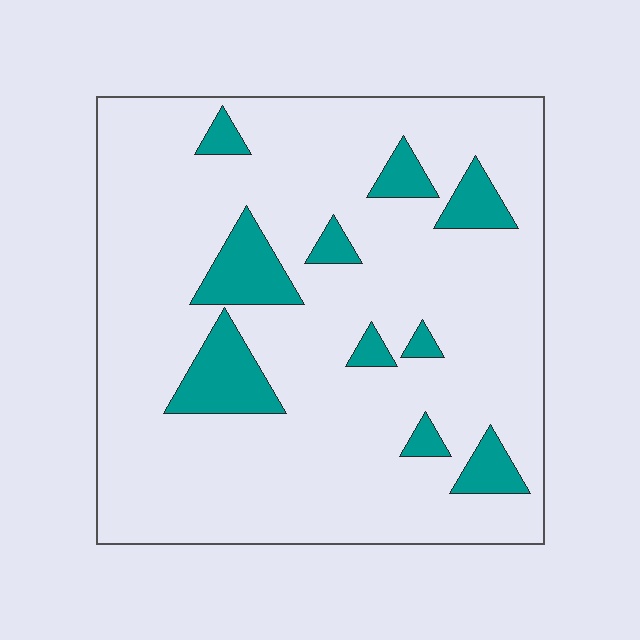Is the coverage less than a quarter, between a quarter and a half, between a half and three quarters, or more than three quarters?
Less than a quarter.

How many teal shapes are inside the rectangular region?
10.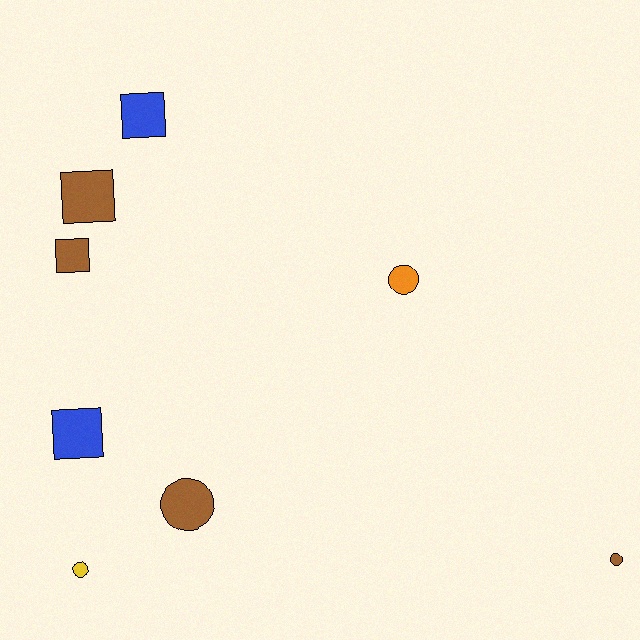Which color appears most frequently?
Brown, with 4 objects.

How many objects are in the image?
There are 8 objects.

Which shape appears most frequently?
Circle, with 4 objects.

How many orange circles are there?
There is 1 orange circle.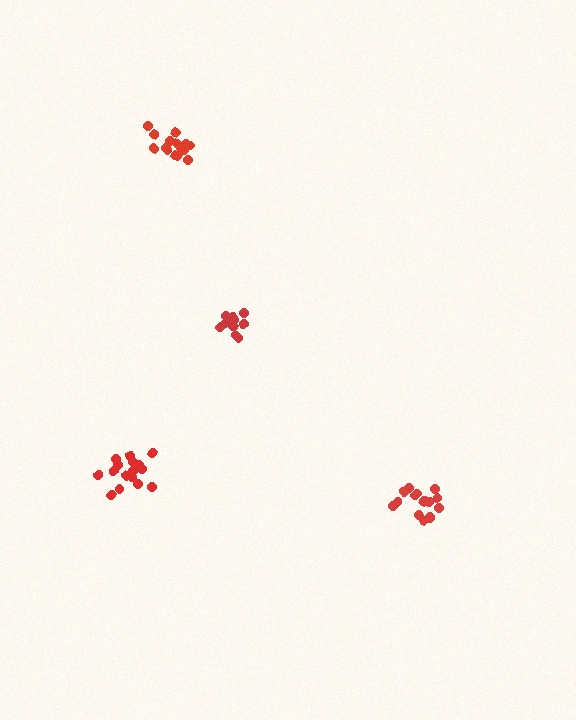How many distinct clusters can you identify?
There are 4 distinct clusters.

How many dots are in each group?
Group 1: 11 dots, Group 2: 16 dots, Group 3: 16 dots, Group 4: 16 dots (59 total).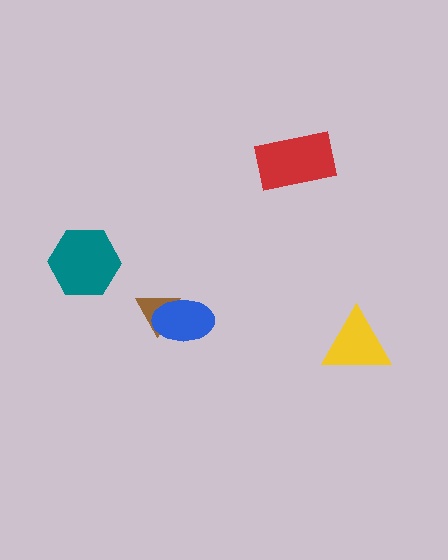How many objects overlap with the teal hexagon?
0 objects overlap with the teal hexagon.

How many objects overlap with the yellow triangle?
0 objects overlap with the yellow triangle.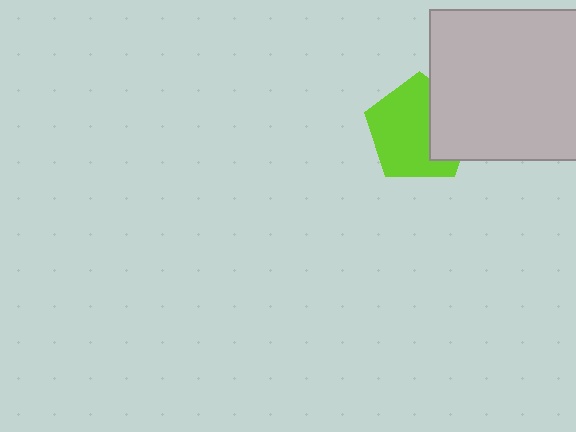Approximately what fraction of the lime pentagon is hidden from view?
Roughly 33% of the lime pentagon is hidden behind the light gray square.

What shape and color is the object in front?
The object in front is a light gray square.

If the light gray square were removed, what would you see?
You would see the complete lime pentagon.